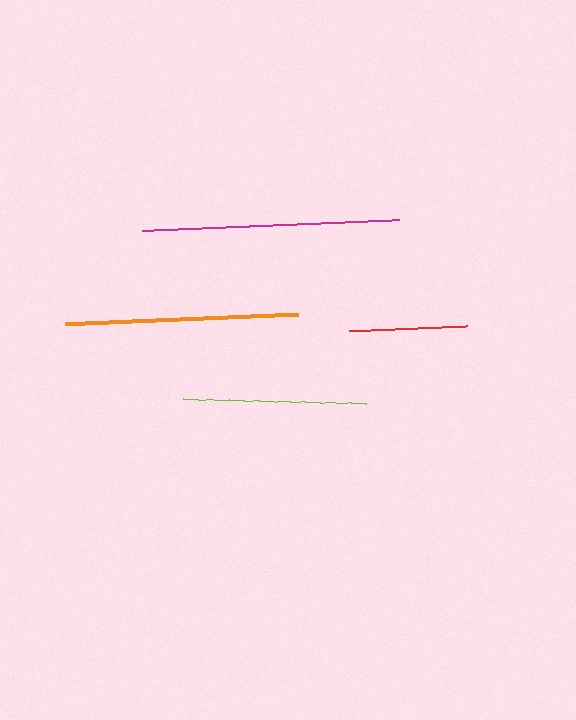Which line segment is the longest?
The magenta line is the longest at approximately 258 pixels.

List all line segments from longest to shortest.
From longest to shortest: magenta, orange, lime, red.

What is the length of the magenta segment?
The magenta segment is approximately 258 pixels long.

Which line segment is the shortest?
The red line is the shortest at approximately 119 pixels.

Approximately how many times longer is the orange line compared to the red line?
The orange line is approximately 2.0 times the length of the red line.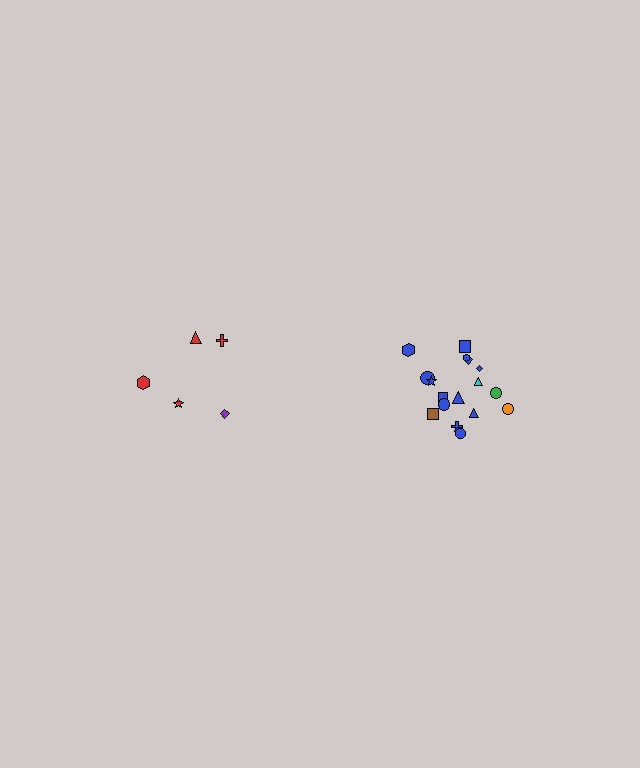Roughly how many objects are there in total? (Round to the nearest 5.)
Roughly 25 objects in total.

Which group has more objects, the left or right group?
The right group.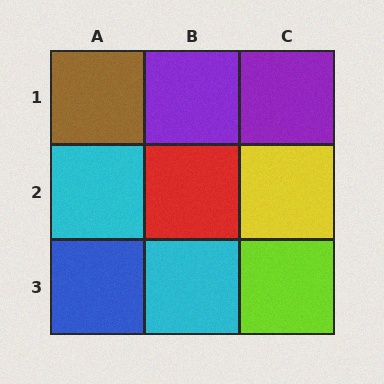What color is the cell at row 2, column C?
Yellow.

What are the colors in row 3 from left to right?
Blue, cyan, lime.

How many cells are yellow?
1 cell is yellow.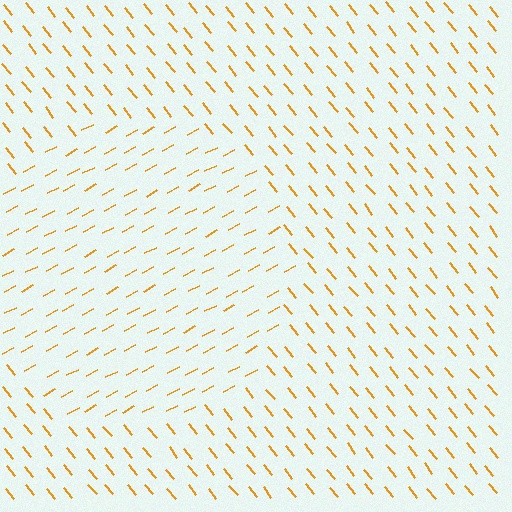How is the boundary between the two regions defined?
The boundary is defined purely by a change in line orientation (approximately 79 degrees difference). All lines are the same color and thickness.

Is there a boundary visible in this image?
Yes, there is a texture boundary formed by a change in line orientation.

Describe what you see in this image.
The image is filled with small orange line segments. A circle region in the image has lines oriented differently from the surrounding lines, creating a visible texture boundary.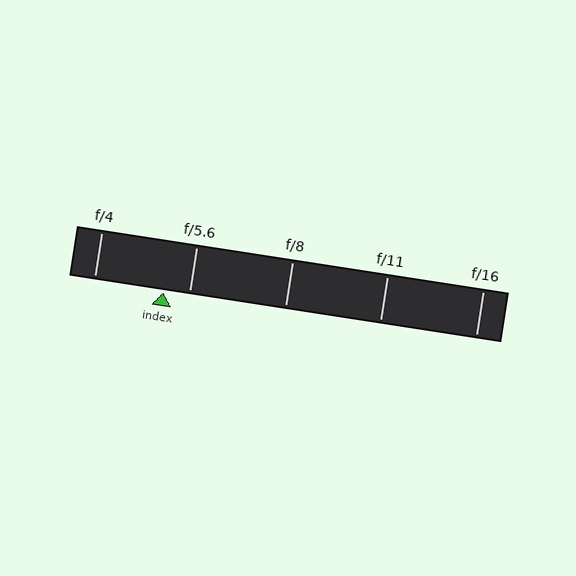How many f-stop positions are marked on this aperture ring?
There are 5 f-stop positions marked.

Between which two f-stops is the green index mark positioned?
The index mark is between f/4 and f/5.6.